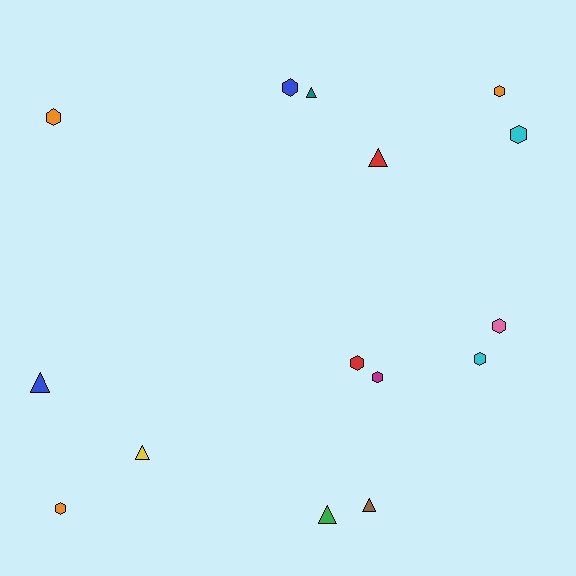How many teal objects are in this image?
There is 1 teal object.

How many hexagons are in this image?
There are 9 hexagons.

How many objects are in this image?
There are 15 objects.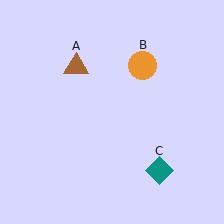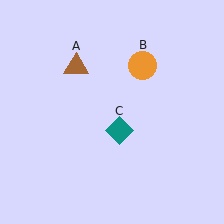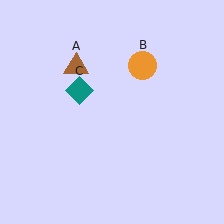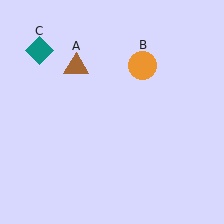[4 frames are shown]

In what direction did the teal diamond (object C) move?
The teal diamond (object C) moved up and to the left.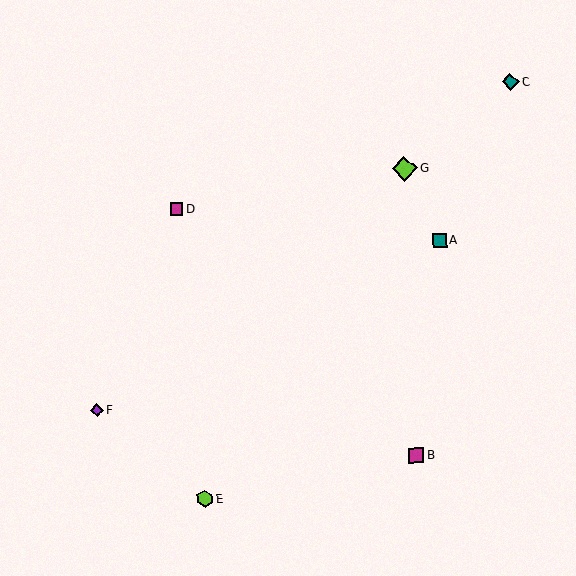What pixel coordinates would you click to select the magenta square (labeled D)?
Click at (177, 209) to select the magenta square D.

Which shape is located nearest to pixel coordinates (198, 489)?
The lime hexagon (labeled E) at (205, 499) is nearest to that location.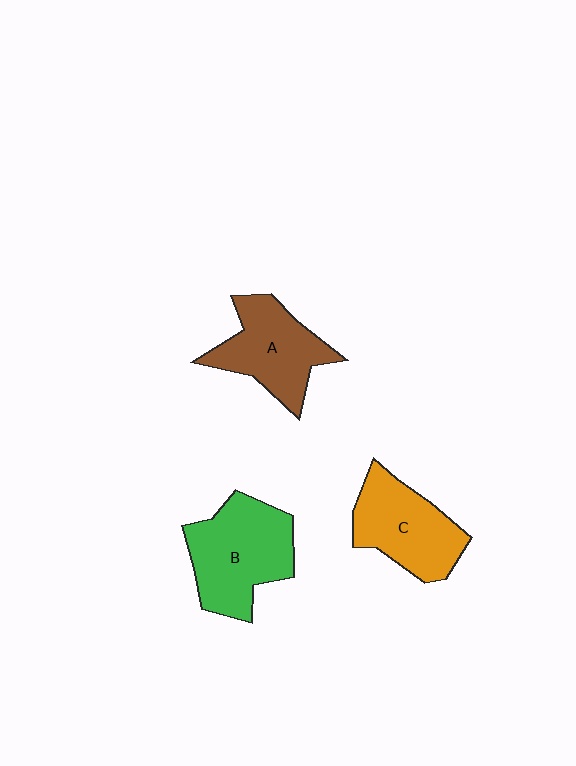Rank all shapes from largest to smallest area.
From largest to smallest: B (green), C (orange), A (brown).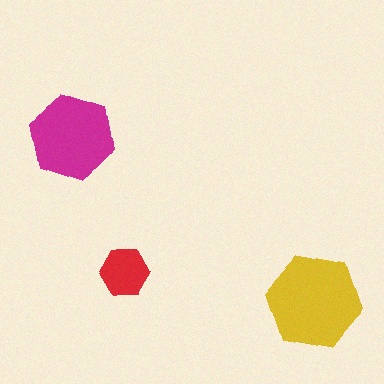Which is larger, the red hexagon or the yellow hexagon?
The yellow one.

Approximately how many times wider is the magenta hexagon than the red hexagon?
About 1.5 times wider.